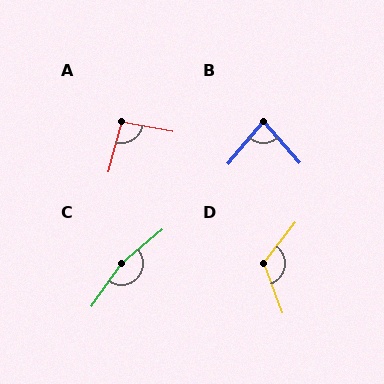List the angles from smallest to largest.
B (81°), A (95°), D (121°), C (165°).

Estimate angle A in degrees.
Approximately 95 degrees.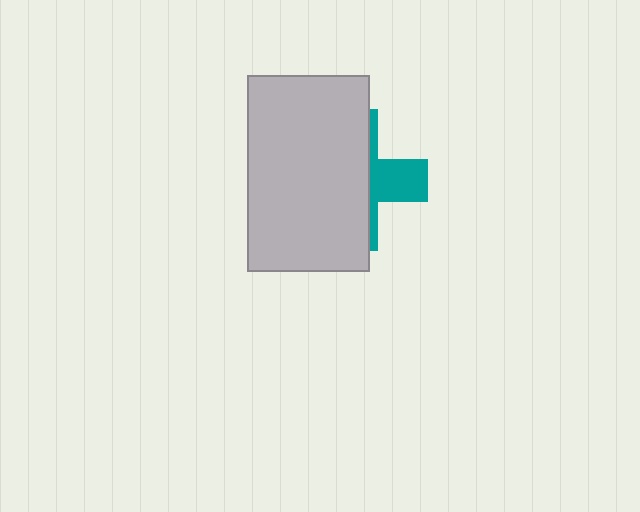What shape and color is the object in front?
The object in front is a light gray rectangle.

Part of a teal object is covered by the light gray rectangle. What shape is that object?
It is a cross.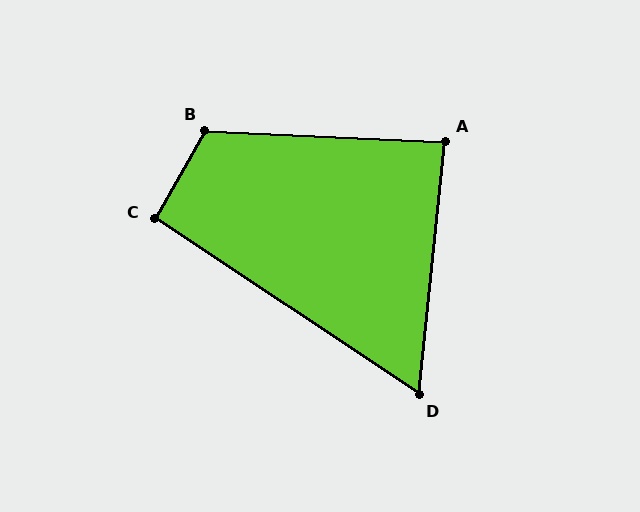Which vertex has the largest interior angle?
B, at approximately 118 degrees.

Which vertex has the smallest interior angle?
D, at approximately 62 degrees.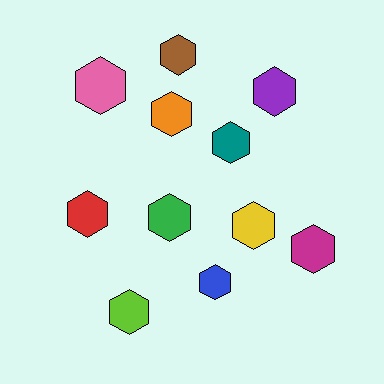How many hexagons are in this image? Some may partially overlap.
There are 11 hexagons.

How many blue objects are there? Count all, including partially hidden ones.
There is 1 blue object.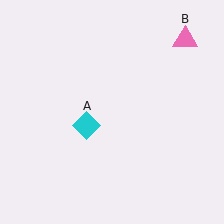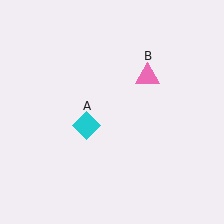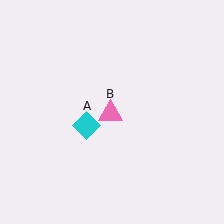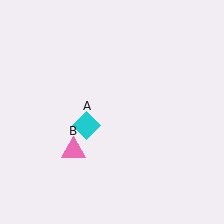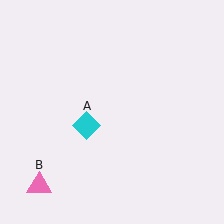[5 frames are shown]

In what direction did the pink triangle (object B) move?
The pink triangle (object B) moved down and to the left.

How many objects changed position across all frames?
1 object changed position: pink triangle (object B).